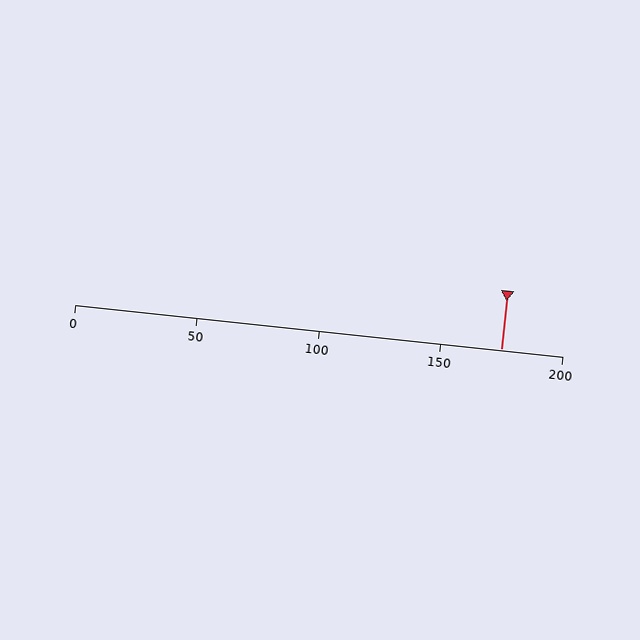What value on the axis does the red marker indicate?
The marker indicates approximately 175.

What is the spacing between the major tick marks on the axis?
The major ticks are spaced 50 apart.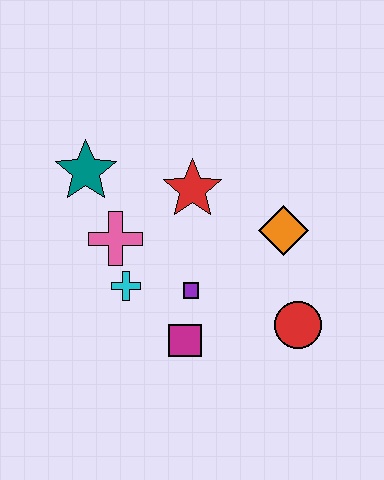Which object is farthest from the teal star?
The red circle is farthest from the teal star.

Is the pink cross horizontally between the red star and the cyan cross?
No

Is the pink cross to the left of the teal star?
No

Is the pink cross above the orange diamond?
No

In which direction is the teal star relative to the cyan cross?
The teal star is above the cyan cross.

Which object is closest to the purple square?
The magenta square is closest to the purple square.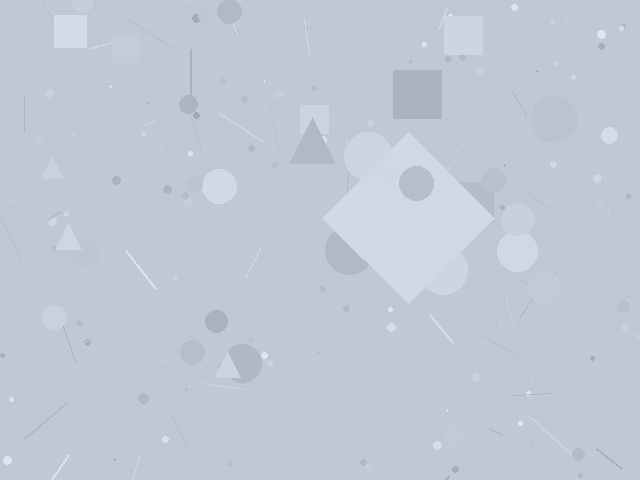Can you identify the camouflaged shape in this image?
The camouflaged shape is a diamond.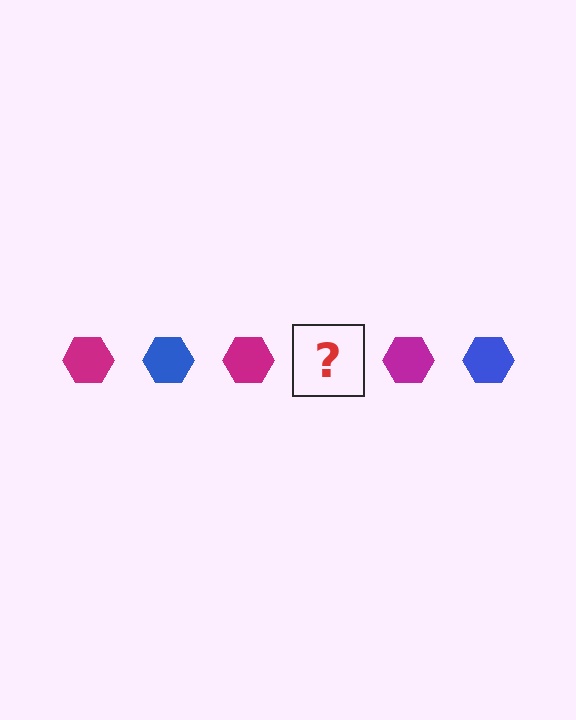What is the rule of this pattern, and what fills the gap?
The rule is that the pattern cycles through magenta, blue hexagons. The gap should be filled with a blue hexagon.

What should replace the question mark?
The question mark should be replaced with a blue hexagon.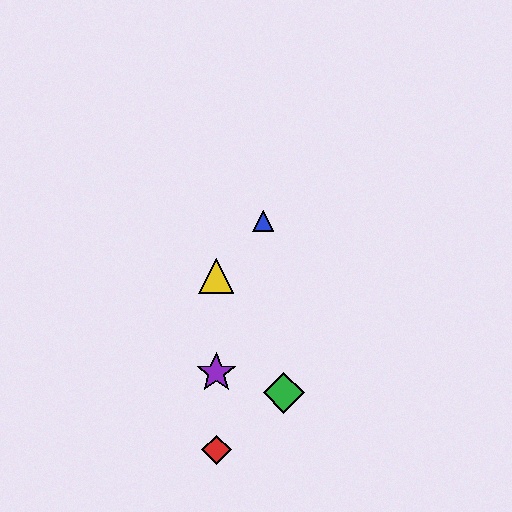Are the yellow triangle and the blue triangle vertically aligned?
No, the yellow triangle is at x≈216 and the blue triangle is at x≈263.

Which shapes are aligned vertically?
The red diamond, the yellow triangle, the purple star are aligned vertically.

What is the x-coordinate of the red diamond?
The red diamond is at x≈216.